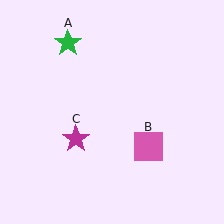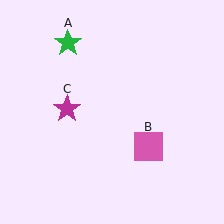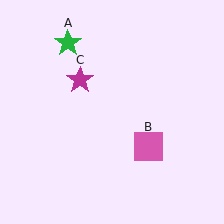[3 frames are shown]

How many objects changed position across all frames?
1 object changed position: magenta star (object C).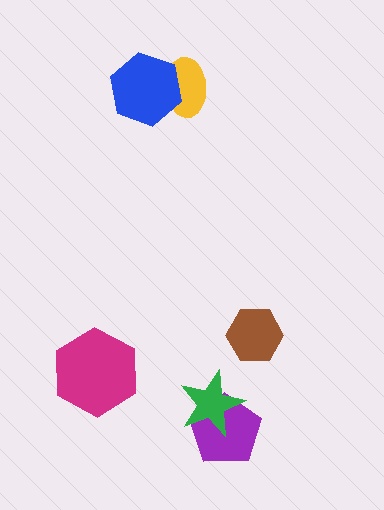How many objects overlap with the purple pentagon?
1 object overlaps with the purple pentagon.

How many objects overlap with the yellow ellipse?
1 object overlaps with the yellow ellipse.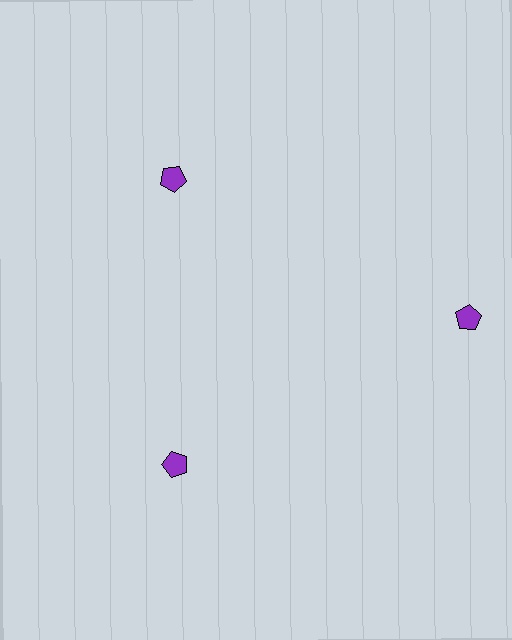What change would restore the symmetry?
The symmetry would be restored by moving it inward, back onto the ring so that all 3 pentagons sit at equal angles and equal distance from the center.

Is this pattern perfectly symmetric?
No. The 3 purple pentagons are arranged in a ring, but one element near the 3 o'clock position is pushed outward from the center, breaking the 3-fold rotational symmetry.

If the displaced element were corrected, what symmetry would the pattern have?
It would have 3-fold rotational symmetry — the pattern would map onto itself every 120 degrees.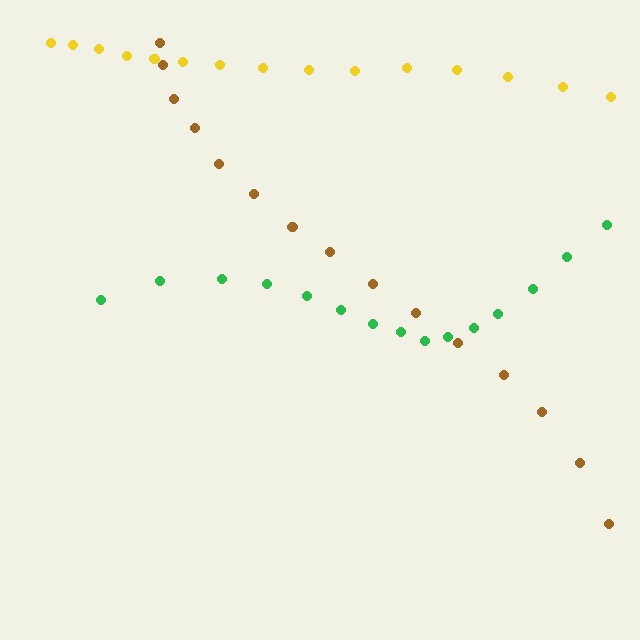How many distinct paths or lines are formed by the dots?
There are 3 distinct paths.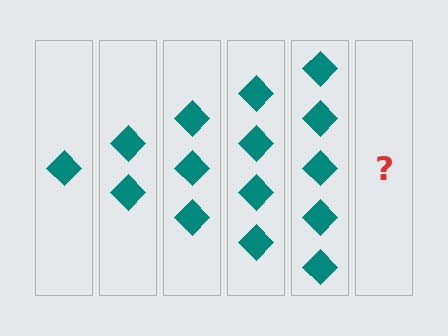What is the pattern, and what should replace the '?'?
The pattern is that each step adds one more diamond. The '?' should be 6 diamonds.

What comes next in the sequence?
The next element should be 6 diamonds.